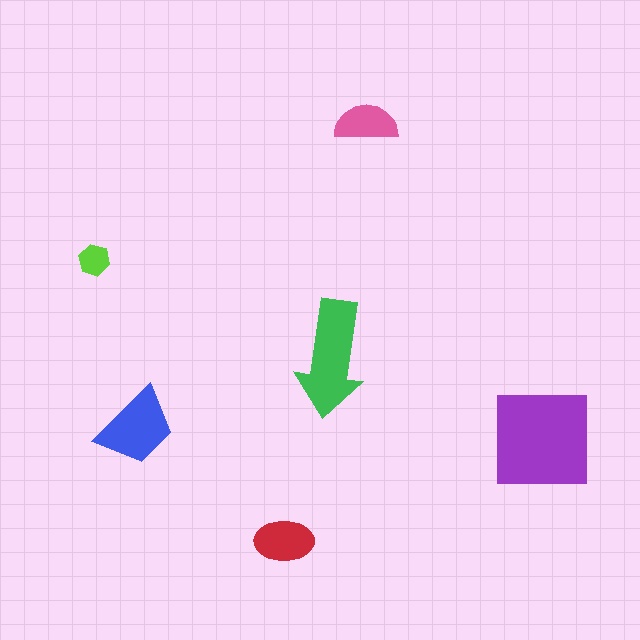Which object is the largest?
The purple square.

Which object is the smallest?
The lime hexagon.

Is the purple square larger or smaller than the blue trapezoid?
Larger.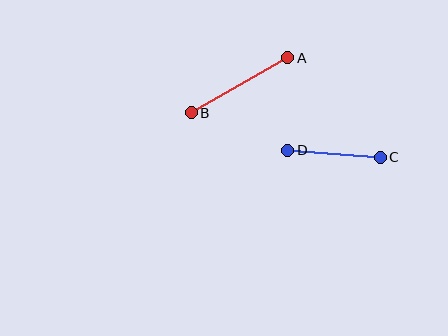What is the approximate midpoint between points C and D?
The midpoint is at approximately (334, 154) pixels.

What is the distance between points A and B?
The distance is approximately 111 pixels.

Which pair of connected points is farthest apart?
Points A and B are farthest apart.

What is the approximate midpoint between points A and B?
The midpoint is at approximately (240, 85) pixels.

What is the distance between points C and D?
The distance is approximately 93 pixels.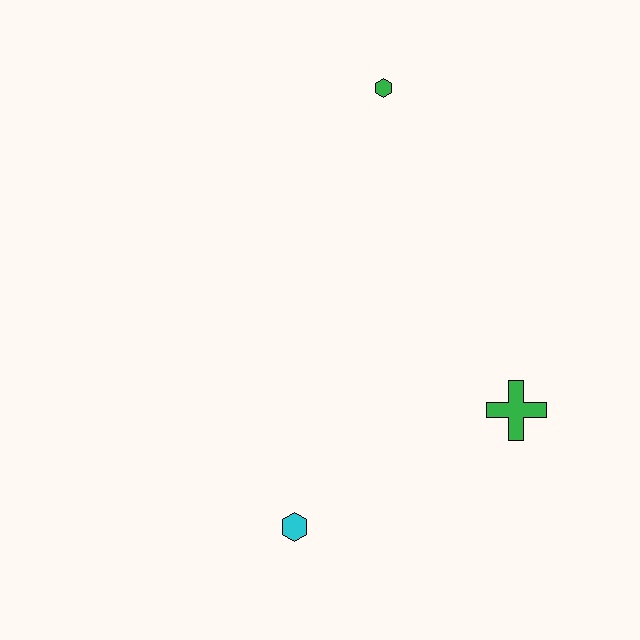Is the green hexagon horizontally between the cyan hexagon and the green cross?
Yes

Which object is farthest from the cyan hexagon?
The green hexagon is farthest from the cyan hexagon.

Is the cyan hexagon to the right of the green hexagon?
No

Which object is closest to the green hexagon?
The green cross is closest to the green hexagon.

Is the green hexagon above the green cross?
Yes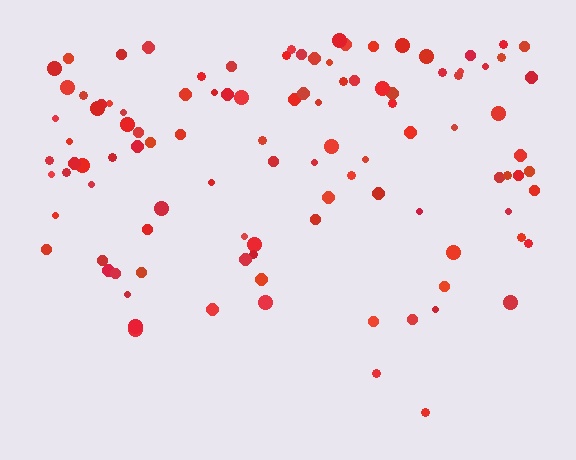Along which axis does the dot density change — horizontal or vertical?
Vertical.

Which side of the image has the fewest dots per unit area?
The bottom.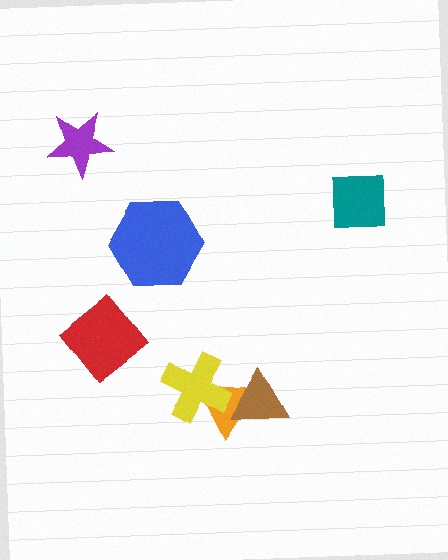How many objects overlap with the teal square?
0 objects overlap with the teal square.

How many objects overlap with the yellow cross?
1 object overlaps with the yellow cross.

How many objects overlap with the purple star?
0 objects overlap with the purple star.